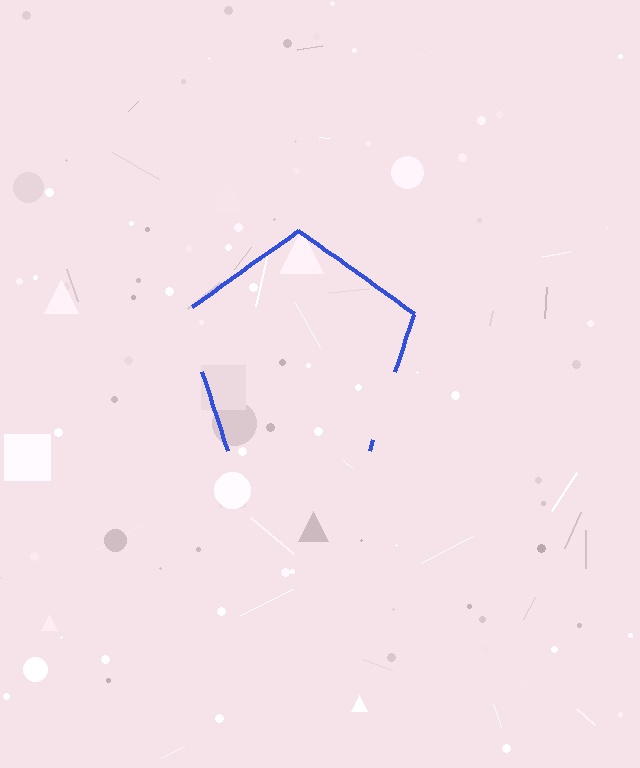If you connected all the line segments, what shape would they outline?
They would outline a pentagon.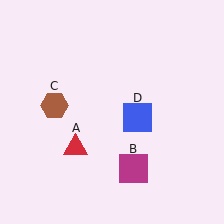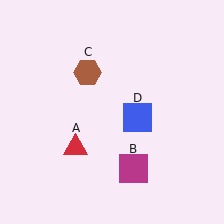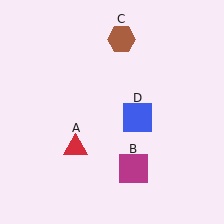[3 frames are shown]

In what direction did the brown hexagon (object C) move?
The brown hexagon (object C) moved up and to the right.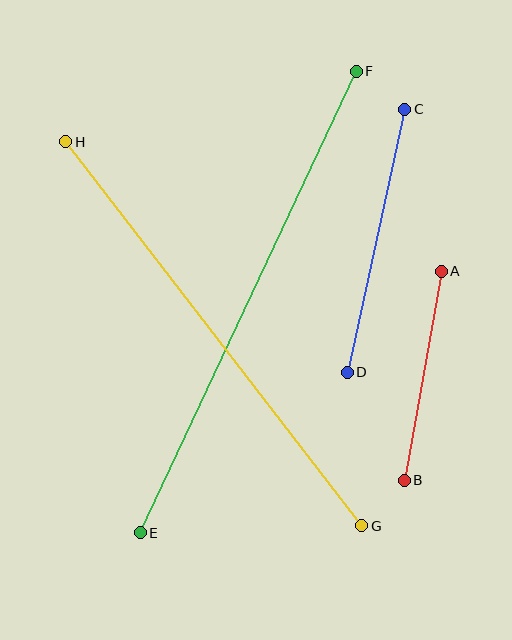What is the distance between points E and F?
The distance is approximately 509 pixels.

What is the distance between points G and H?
The distance is approximately 485 pixels.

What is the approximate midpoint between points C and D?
The midpoint is at approximately (376, 241) pixels.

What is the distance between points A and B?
The distance is approximately 212 pixels.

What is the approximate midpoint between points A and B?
The midpoint is at approximately (423, 376) pixels.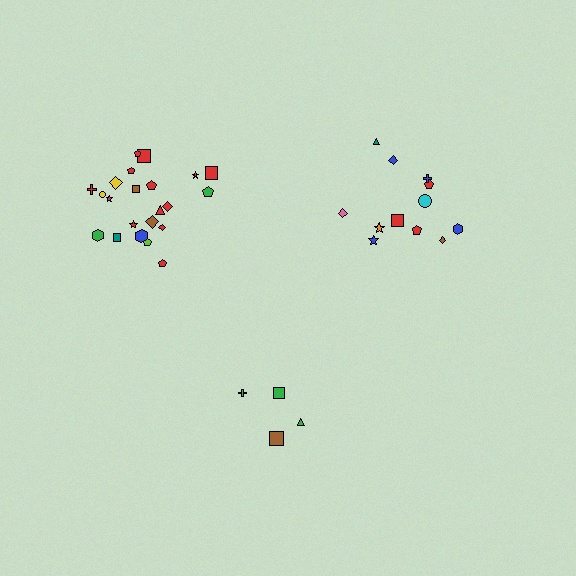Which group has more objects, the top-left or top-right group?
The top-left group.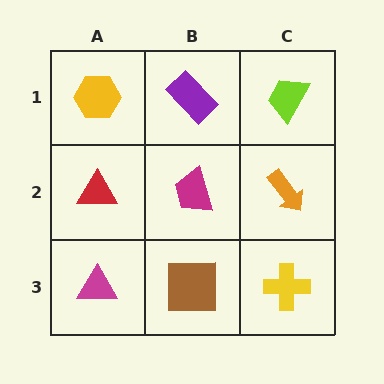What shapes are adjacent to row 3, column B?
A magenta trapezoid (row 2, column B), a magenta triangle (row 3, column A), a yellow cross (row 3, column C).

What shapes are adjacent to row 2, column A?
A yellow hexagon (row 1, column A), a magenta triangle (row 3, column A), a magenta trapezoid (row 2, column B).